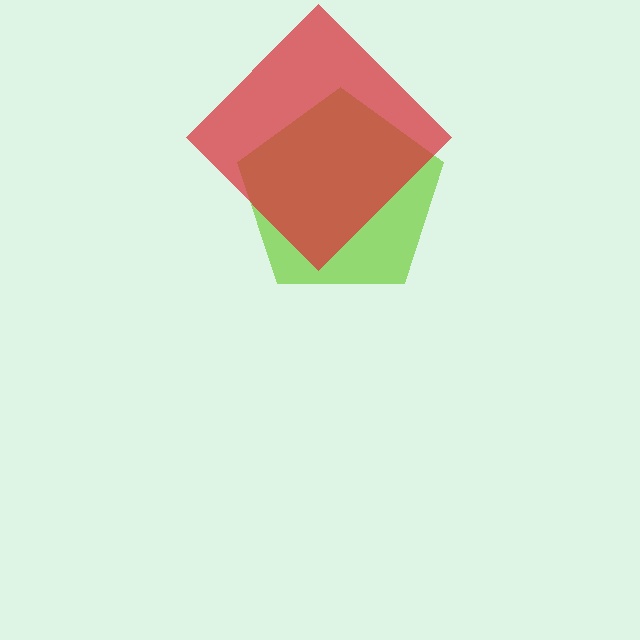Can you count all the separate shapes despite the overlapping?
Yes, there are 2 separate shapes.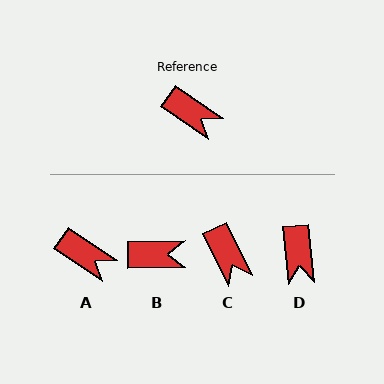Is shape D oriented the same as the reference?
No, it is off by about 50 degrees.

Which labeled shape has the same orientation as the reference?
A.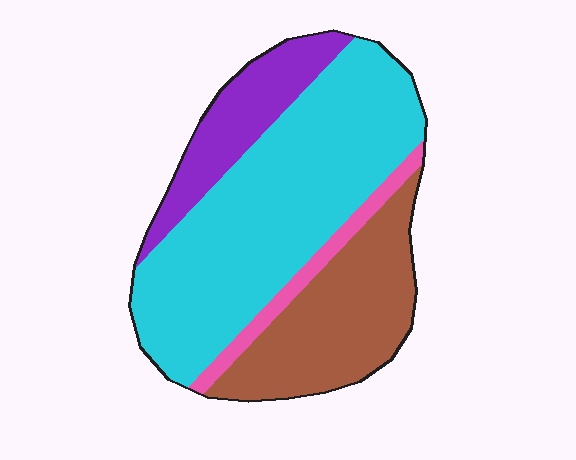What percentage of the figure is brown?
Brown covers about 25% of the figure.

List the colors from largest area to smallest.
From largest to smallest: cyan, brown, purple, pink.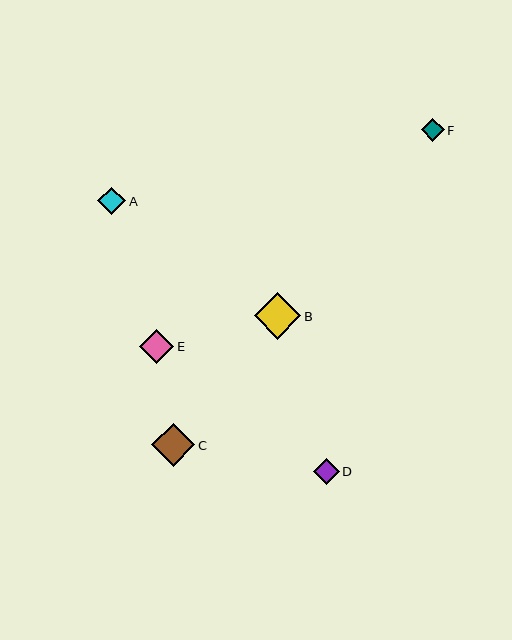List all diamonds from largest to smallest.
From largest to smallest: B, C, E, A, D, F.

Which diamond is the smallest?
Diamond F is the smallest with a size of approximately 23 pixels.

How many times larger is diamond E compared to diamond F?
Diamond E is approximately 1.5 times the size of diamond F.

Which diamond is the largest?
Diamond B is the largest with a size of approximately 46 pixels.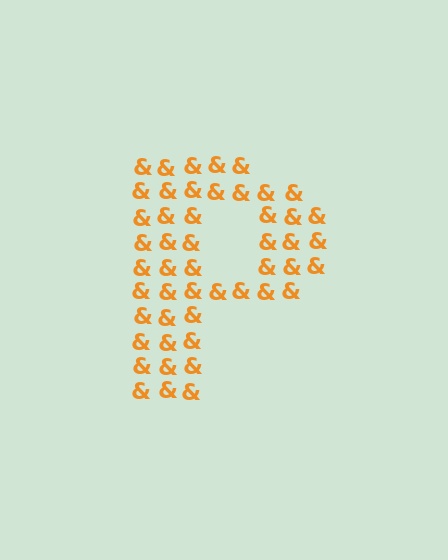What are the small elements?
The small elements are ampersands.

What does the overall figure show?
The overall figure shows the letter P.